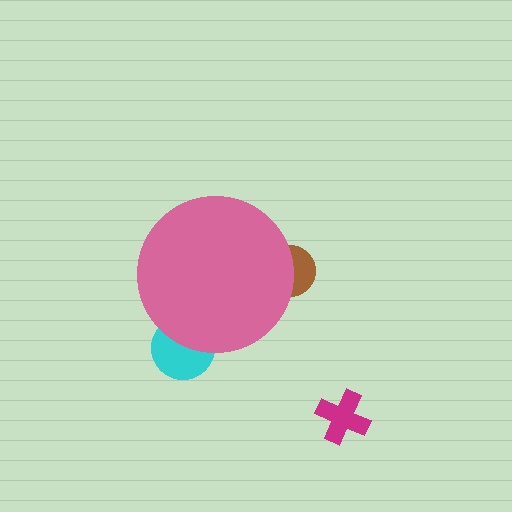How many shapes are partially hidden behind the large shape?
2 shapes are partially hidden.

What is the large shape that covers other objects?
A pink circle.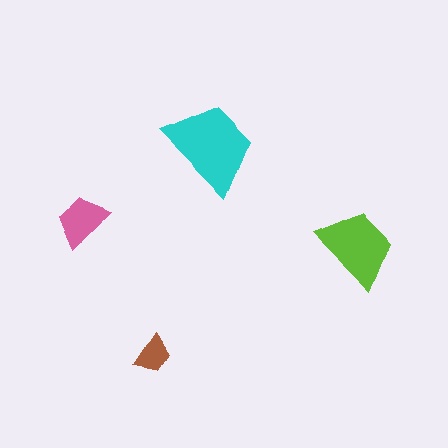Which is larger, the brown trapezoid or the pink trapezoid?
The pink one.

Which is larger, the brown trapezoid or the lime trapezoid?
The lime one.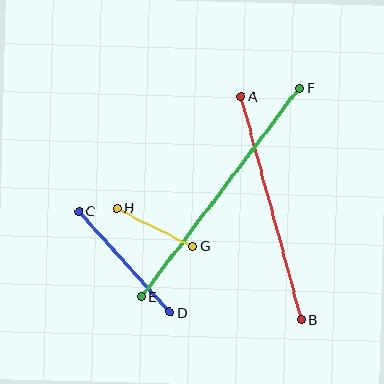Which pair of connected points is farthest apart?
Points E and F are farthest apart.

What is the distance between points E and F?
The distance is approximately 261 pixels.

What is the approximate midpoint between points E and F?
The midpoint is at approximately (220, 192) pixels.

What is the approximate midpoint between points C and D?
The midpoint is at approximately (124, 262) pixels.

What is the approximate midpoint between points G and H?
The midpoint is at approximately (155, 227) pixels.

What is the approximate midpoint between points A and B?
The midpoint is at approximately (271, 208) pixels.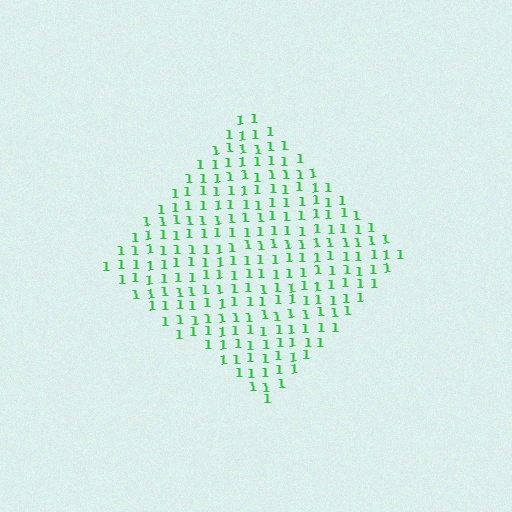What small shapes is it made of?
It is made of small digit 1's.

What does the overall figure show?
The overall figure shows a diamond.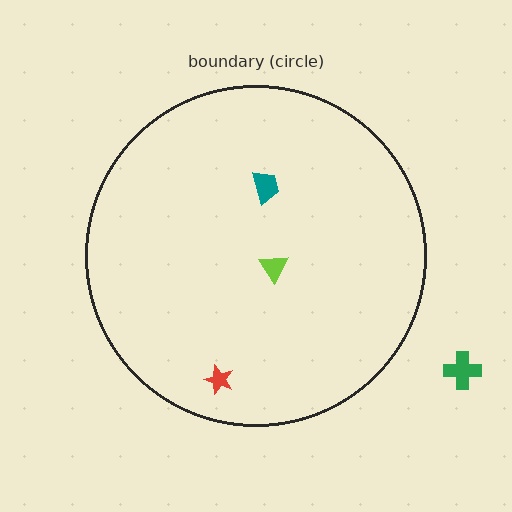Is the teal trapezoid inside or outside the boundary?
Inside.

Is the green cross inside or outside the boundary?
Outside.